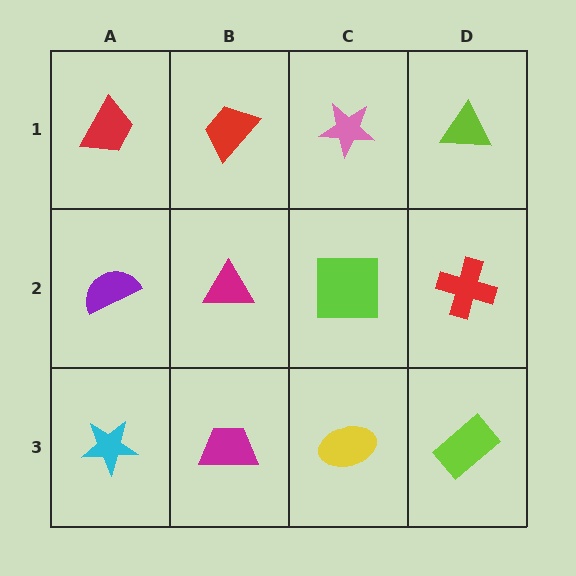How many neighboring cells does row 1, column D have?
2.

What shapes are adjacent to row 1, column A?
A purple semicircle (row 2, column A), a red trapezoid (row 1, column B).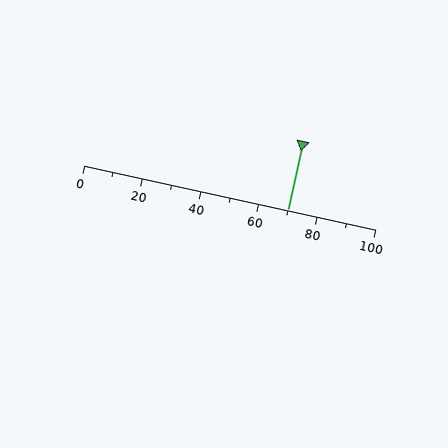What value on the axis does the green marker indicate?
The marker indicates approximately 70.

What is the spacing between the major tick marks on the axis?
The major ticks are spaced 20 apart.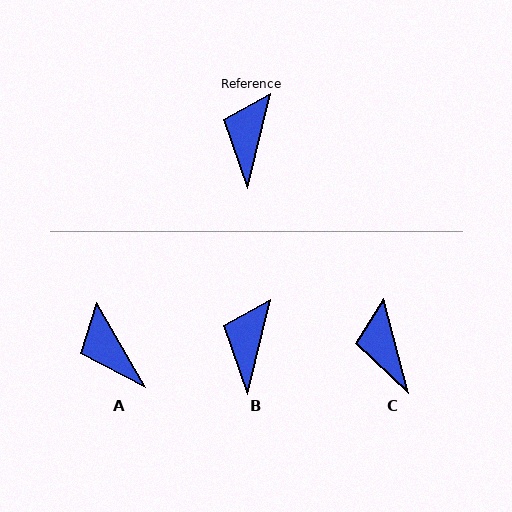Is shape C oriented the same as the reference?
No, it is off by about 28 degrees.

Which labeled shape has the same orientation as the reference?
B.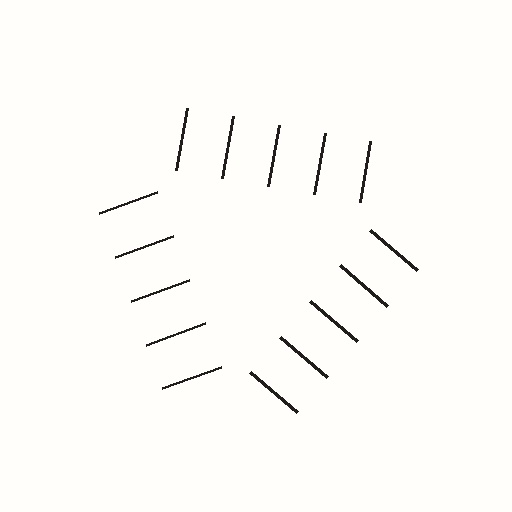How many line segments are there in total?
15 — 5 along each of the 3 edges.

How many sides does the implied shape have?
3 sides — the line-ends trace a triangle.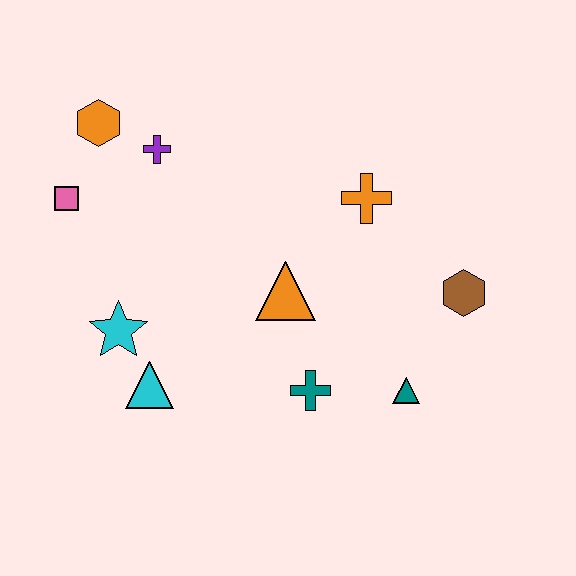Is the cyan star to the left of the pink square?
No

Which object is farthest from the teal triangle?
The orange hexagon is farthest from the teal triangle.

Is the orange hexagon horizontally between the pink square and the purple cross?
Yes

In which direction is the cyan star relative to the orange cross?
The cyan star is to the left of the orange cross.